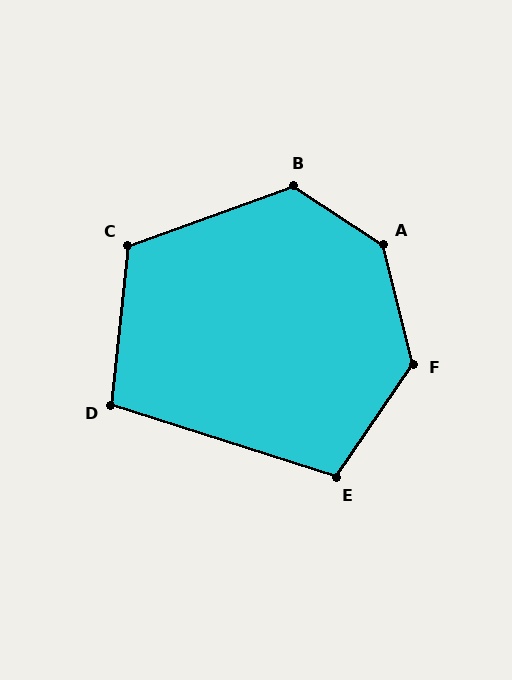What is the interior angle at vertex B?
Approximately 127 degrees (obtuse).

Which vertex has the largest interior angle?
A, at approximately 137 degrees.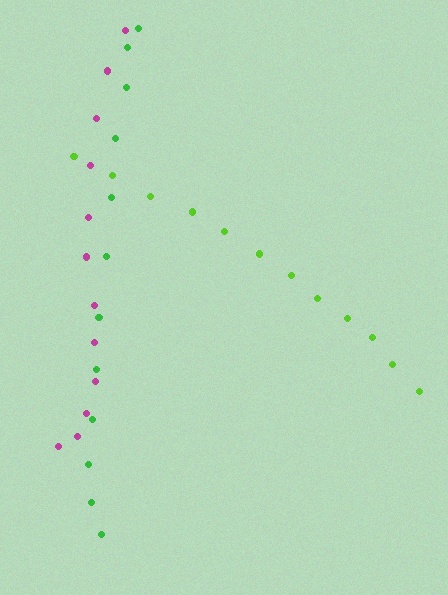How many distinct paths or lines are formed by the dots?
There are 3 distinct paths.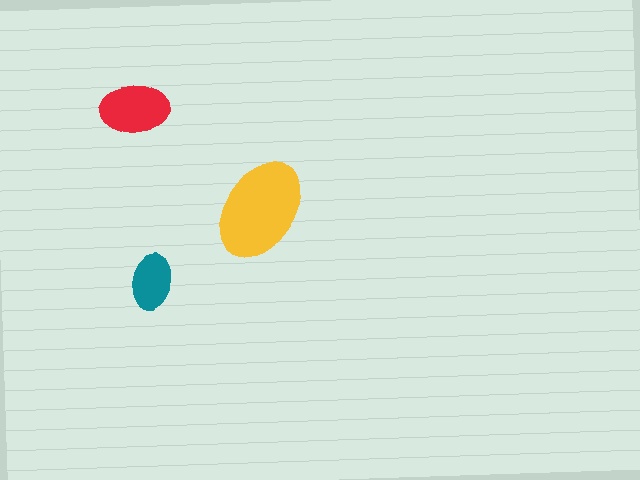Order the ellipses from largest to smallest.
the yellow one, the red one, the teal one.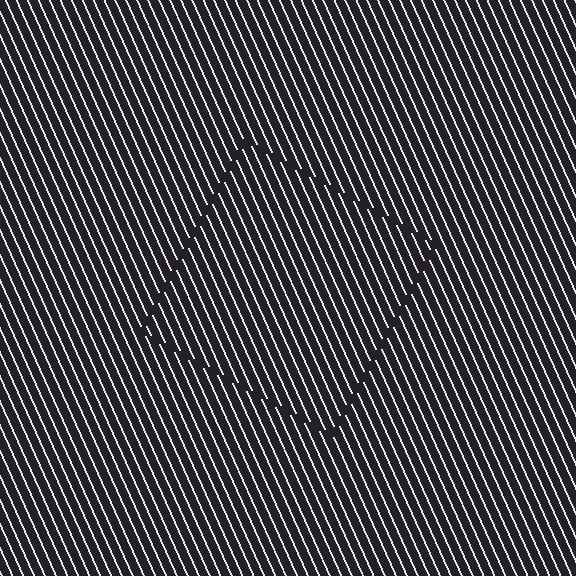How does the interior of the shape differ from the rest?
The interior of the shape contains the same grating, shifted by half a period — the contour is defined by the phase discontinuity where line-ends from the inner and outer gratings abut.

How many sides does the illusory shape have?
4 sides — the line-ends trace a square.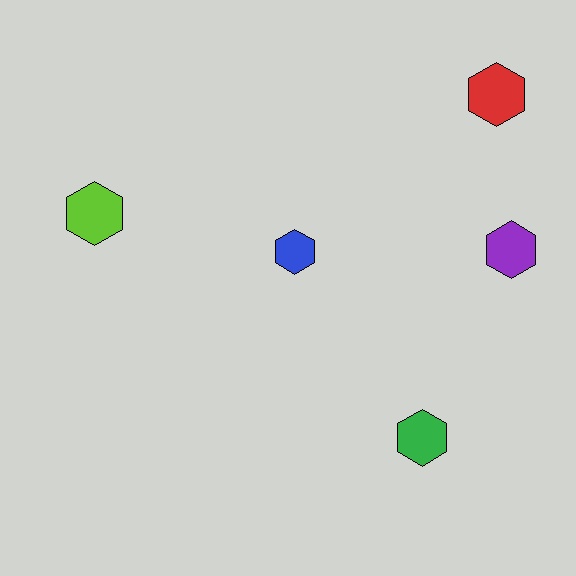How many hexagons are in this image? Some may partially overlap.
There are 5 hexagons.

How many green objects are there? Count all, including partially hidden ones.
There is 1 green object.